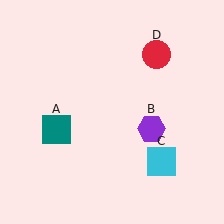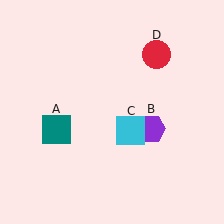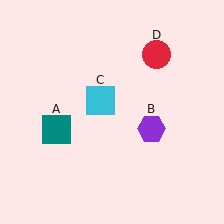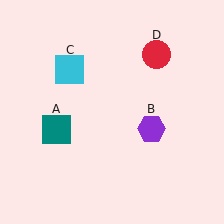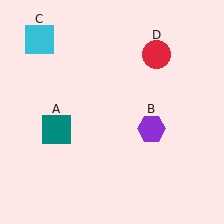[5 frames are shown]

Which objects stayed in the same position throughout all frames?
Teal square (object A) and purple hexagon (object B) and red circle (object D) remained stationary.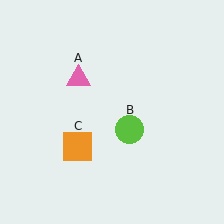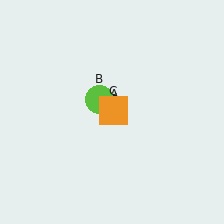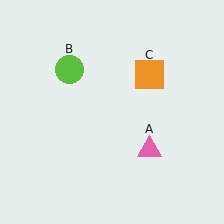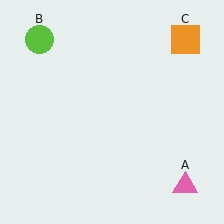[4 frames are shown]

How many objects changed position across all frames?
3 objects changed position: pink triangle (object A), lime circle (object B), orange square (object C).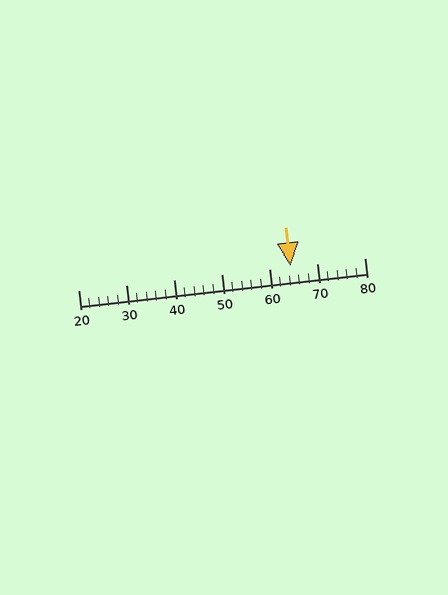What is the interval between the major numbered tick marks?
The major tick marks are spaced 10 units apart.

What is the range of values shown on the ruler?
The ruler shows values from 20 to 80.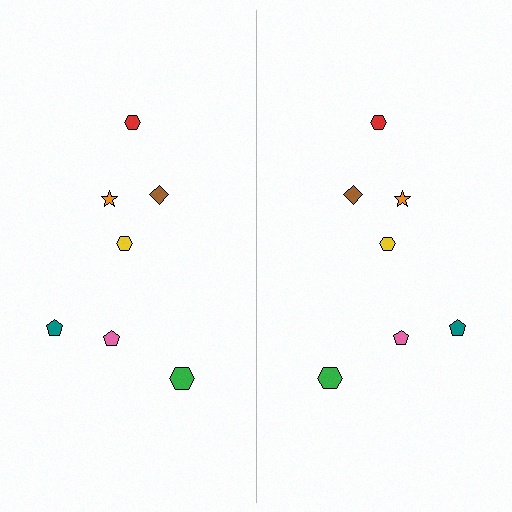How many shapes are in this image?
There are 14 shapes in this image.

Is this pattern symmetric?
Yes, this pattern has bilateral (reflection) symmetry.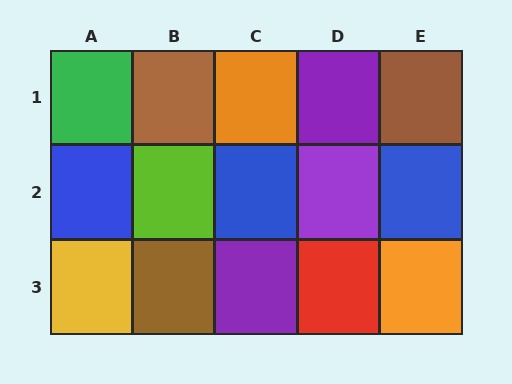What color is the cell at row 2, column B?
Lime.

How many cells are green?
1 cell is green.